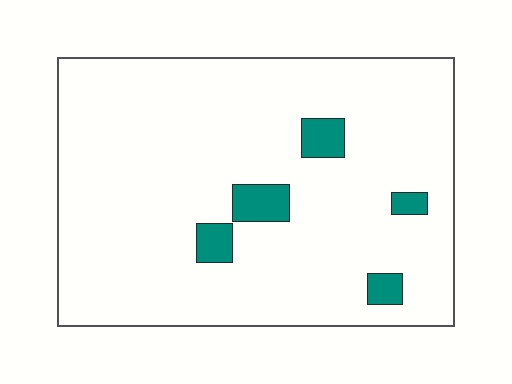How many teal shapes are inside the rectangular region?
5.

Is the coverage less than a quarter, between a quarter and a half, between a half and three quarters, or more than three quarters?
Less than a quarter.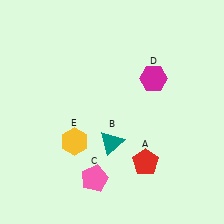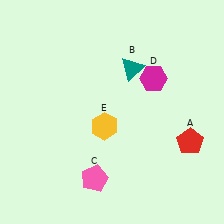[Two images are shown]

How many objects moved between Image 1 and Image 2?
3 objects moved between the two images.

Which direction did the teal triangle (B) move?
The teal triangle (B) moved up.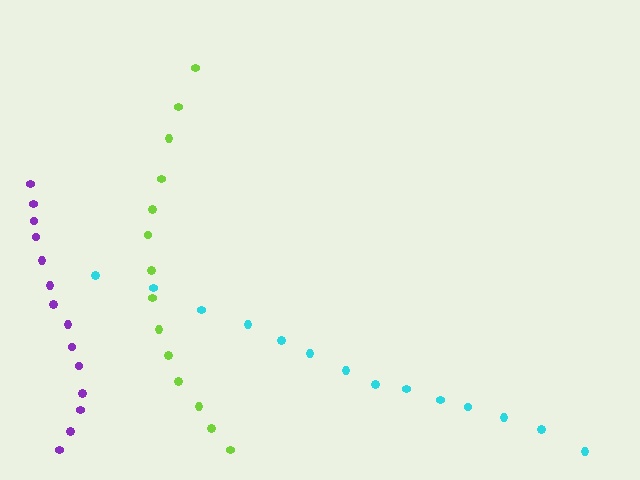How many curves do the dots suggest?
There are 3 distinct paths.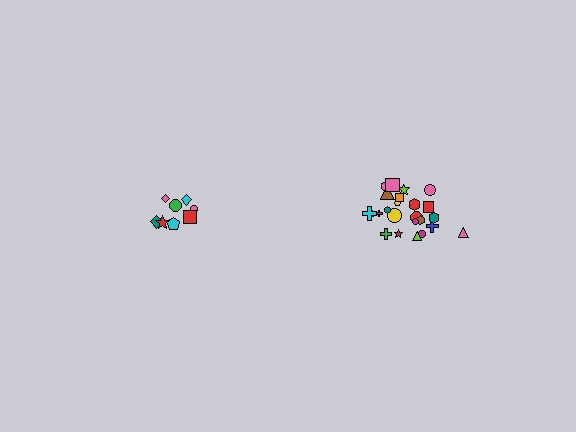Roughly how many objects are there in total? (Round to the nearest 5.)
Roughly 35 objects in total.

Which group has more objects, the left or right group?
The right group.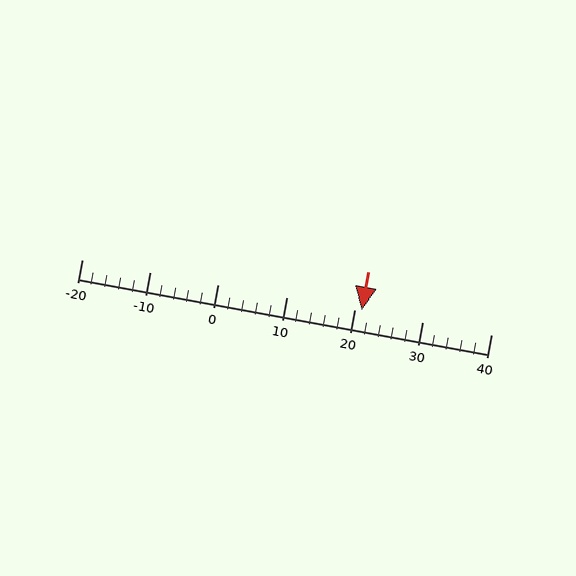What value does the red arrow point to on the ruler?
The red arrow points to approximately 21.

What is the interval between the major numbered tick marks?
The major tick marks are spaced 10 units apart.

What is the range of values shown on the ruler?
The ruler shows values from -20 to 40.